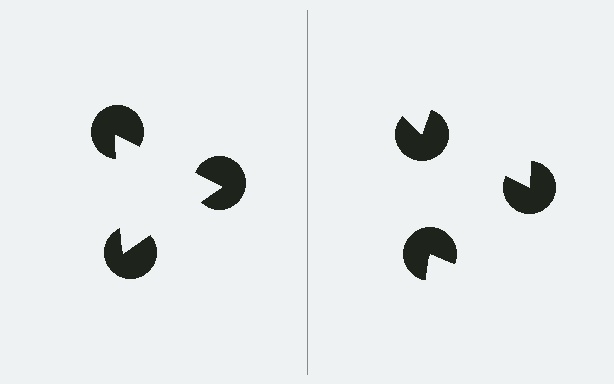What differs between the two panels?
The pac-man discs are positioned identically on both sides; only the wedge orientations differ. On the left they align to a triangle; on the right they are misaligned.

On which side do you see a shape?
An illusory triangle appears on the left side. On the right side the wedge cuts are rotated, so no coherent shape forms.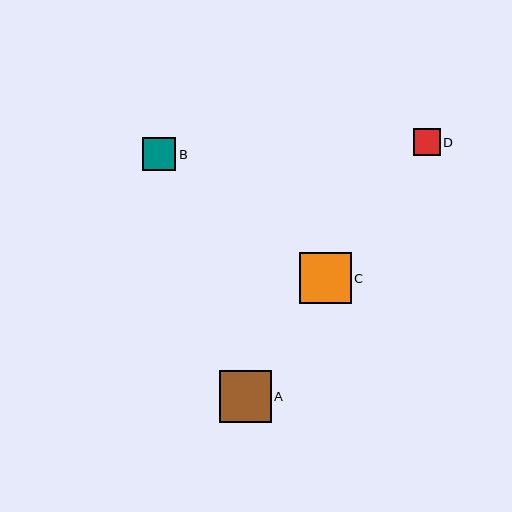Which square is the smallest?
Square D is the smallest with a size of approximately 27 pixels.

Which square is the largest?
Square A is the largest with a size of approximately 52 pixels.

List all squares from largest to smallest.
From largest to smallest: A, C, B, D.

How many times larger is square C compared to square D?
Square C is approximately 1.9 times the size of square D.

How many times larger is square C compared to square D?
Square C is approximately 1.9 times the size of square D.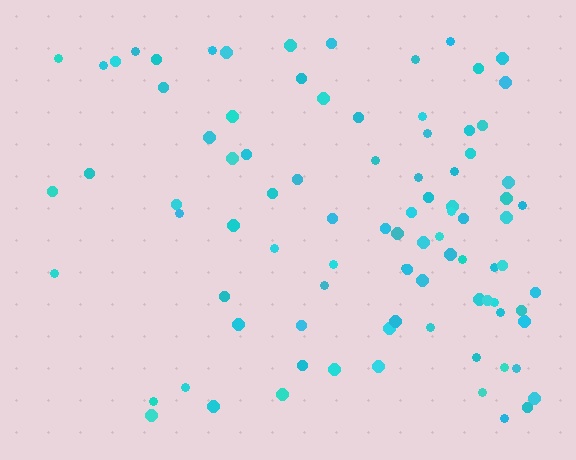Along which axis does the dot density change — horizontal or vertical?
Horizontal.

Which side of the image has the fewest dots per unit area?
The left.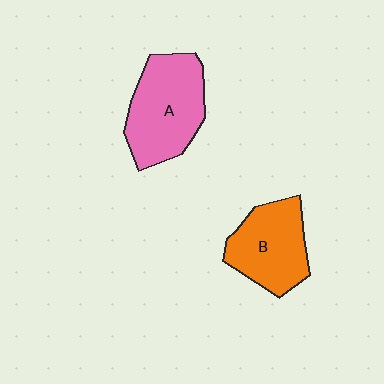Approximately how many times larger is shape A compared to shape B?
Approximately 1.2 times.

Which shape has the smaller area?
Shape B (orange).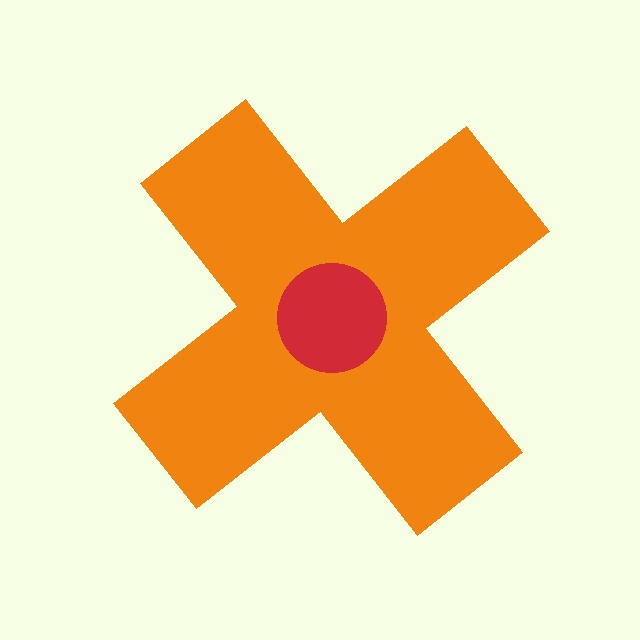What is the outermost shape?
The orange cross.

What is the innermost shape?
The red circle.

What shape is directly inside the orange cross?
The red circle.